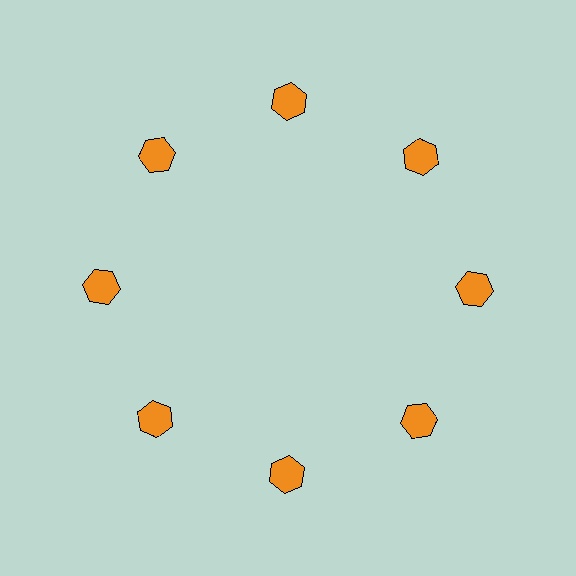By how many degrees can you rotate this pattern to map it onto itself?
The pattern maps onto itself every 45 degrees of rotation.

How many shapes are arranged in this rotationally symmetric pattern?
There are 8 shapes, arranged in 8 groups of 1.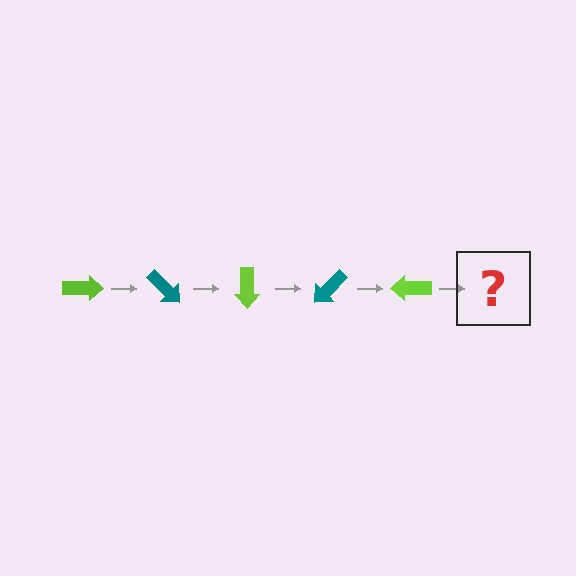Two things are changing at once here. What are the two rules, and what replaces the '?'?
The two rules are that it rotates 45 degrees each step and the color cycles through lime and teal. The '?' should be a teal arrow, rotated 225 degrees from the start.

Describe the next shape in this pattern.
It should be a teal arrow, rotated 225 degrees from the start.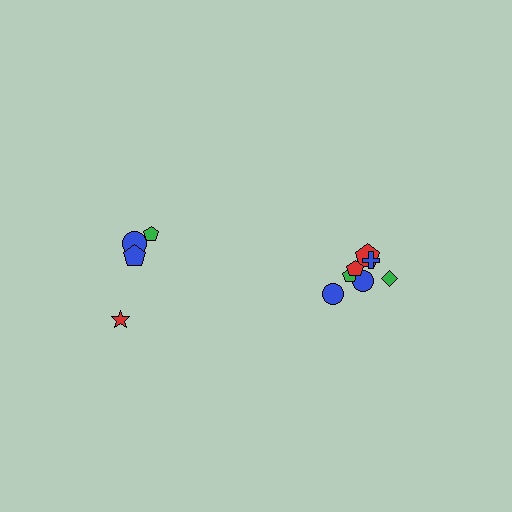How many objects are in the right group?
There are 7 objects.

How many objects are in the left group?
There are 4 objects.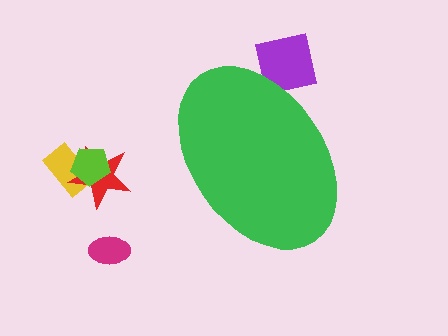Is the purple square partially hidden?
Yes, the purple square is partially hidden behind the green ellipse.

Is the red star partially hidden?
No, the red star is fully visible.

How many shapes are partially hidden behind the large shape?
1 shape is partially hidden.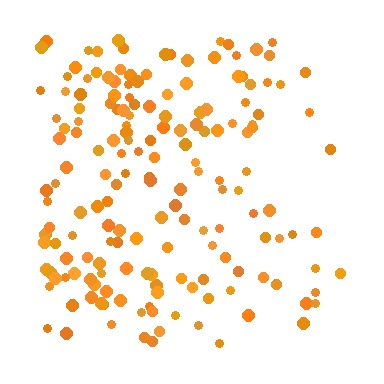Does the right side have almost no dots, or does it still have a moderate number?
Still a moderate number, just noticeably fewer than the left.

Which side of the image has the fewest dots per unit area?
The right.